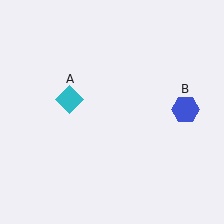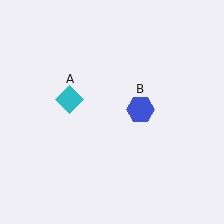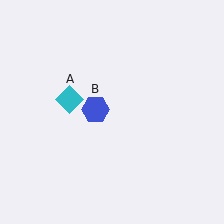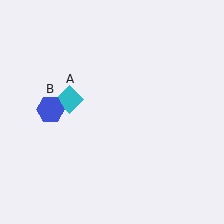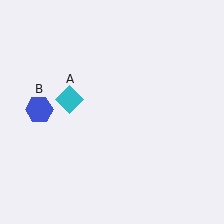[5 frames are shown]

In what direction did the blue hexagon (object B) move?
The blue hexagon (object B) moved left.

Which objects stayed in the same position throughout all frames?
Cyan diamond (object A) remained stationary.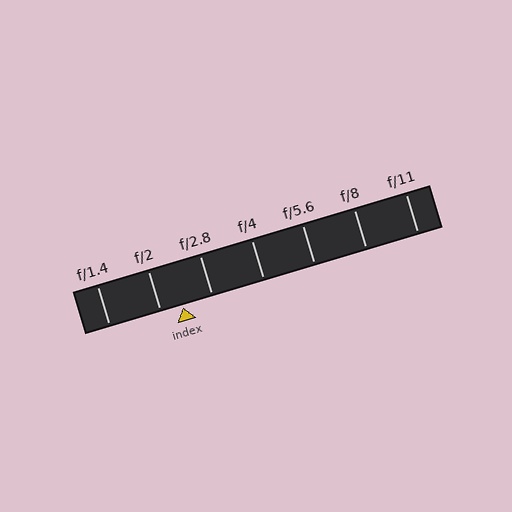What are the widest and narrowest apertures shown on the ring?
The widest aperture shown is f/1.4 and the narrowest is f/11.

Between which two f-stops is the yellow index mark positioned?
The index mark is between f/2 and f/2.8.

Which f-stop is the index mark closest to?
The index mark is closest to f/2.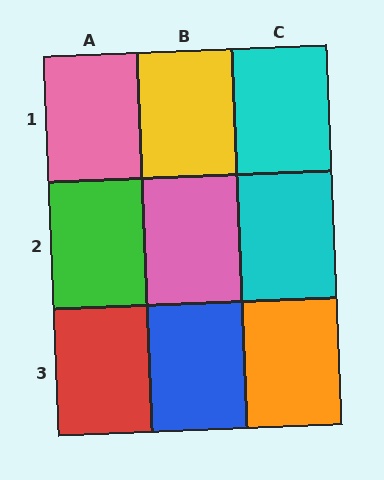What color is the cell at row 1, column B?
Yellow.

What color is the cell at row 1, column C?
Cyan.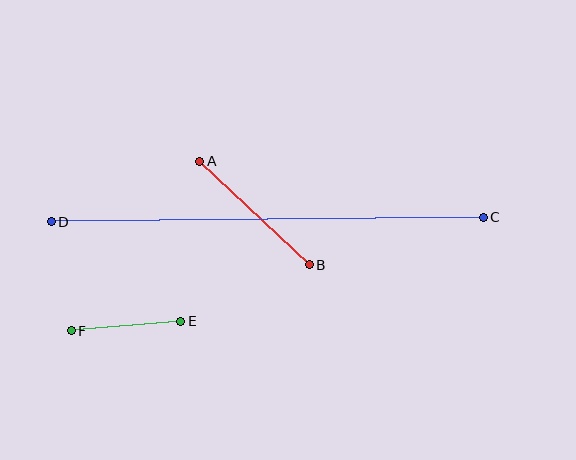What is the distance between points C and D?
The distance is approximately 432 pixels.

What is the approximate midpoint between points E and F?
The midpoint is at approximately (126, 326) pixels.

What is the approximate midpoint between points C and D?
The midpoint is at approximately (267, 219) pixels.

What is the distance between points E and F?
The distance is approximately 110 pixels.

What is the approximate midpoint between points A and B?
The midpoint is at approximately (255, 213) pixels.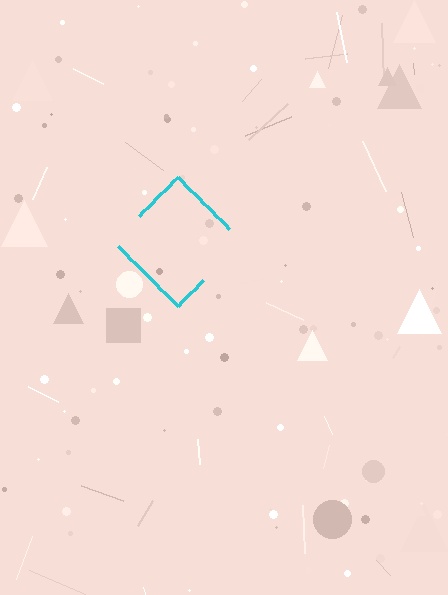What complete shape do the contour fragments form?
The contour fragments form a diamond.